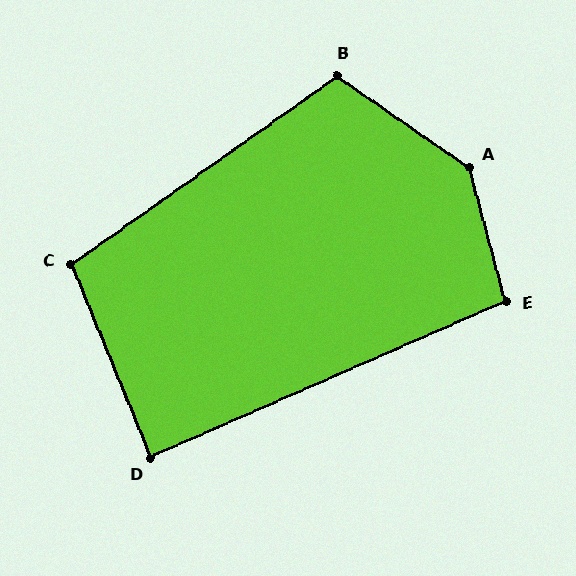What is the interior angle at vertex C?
Approximately 103 degrees (obtuse).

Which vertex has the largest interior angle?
A, at approximately 140 degrees.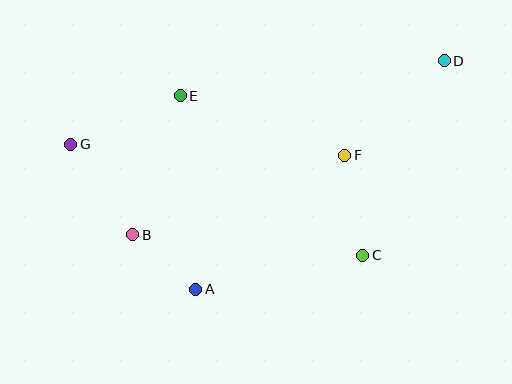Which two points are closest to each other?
Points A and B are closest to each other.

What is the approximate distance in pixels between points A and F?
The distance between A and F is approximately 200 pixels.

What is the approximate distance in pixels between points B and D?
The distance between B and D is approximately 357 pixels.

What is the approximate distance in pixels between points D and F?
The distance between D and F is approximately 137 pixels.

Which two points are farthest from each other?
Points D and G are farthest from each other.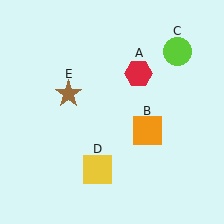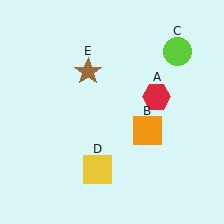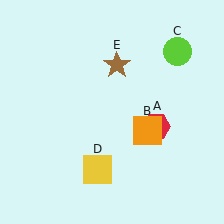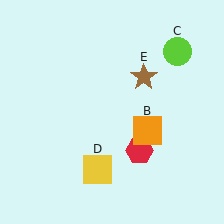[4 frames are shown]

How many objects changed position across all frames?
2 objects changed position: red hexagon (object A), brown star (object E).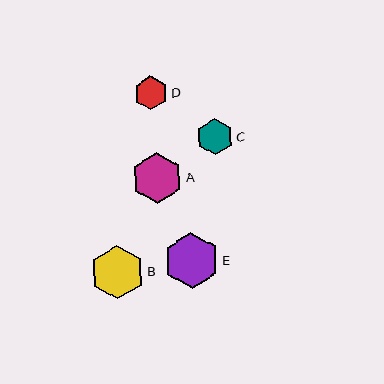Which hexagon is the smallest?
Hexagon D is the smallest with a size of approximately 34 pixels.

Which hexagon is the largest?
Hexagon E is the largest with a size of approximately 56 pixels.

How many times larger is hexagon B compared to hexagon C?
Hexagon B is approximately 1.5 times the size of hexagon C.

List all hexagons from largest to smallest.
From largest to smallest: E, B, A, C, D.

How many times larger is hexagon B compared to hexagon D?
Hexagon B is approximately 1.6 times the size of hexagon D.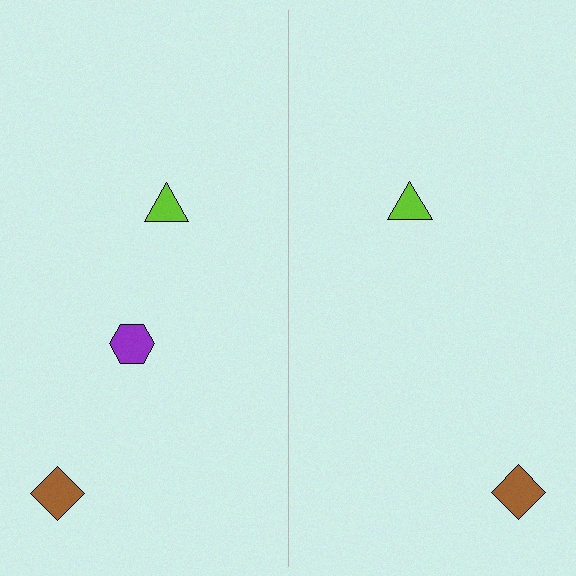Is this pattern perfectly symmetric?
No, the pattern is not perfectly symmetric. A purple hexagon is missing from the right side.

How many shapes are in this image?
There are 5 shapes in this image.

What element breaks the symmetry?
A purple hexagon is missing from the right side.